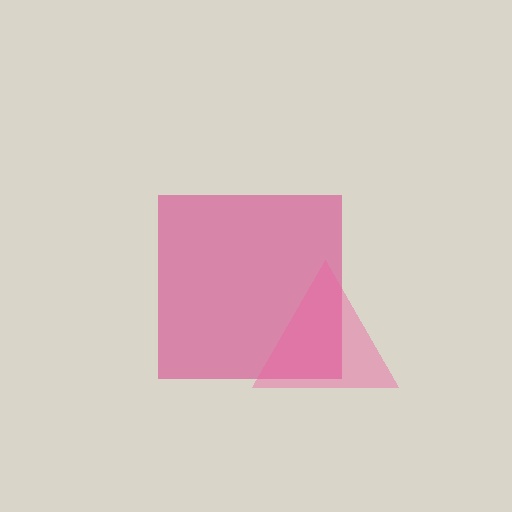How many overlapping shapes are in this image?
There are 2 overlapping shapes in the image.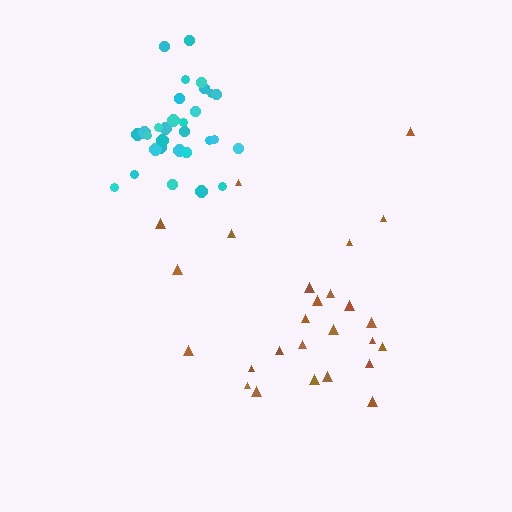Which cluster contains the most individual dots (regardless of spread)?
Cyan (30).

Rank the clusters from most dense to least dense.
cyan, brown.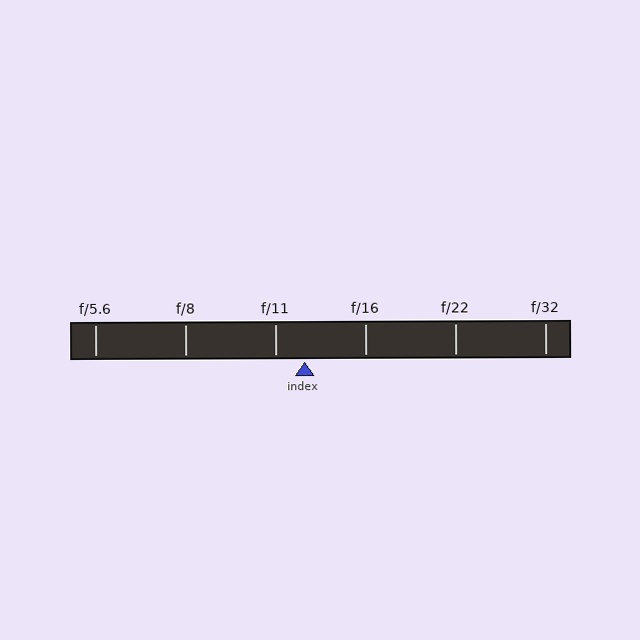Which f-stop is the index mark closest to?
The index mark is closest to f/11.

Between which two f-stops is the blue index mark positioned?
The index mark is between f/11 and f/16.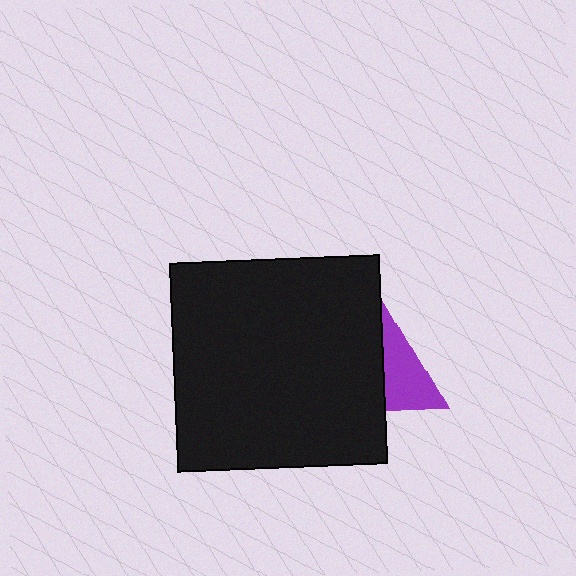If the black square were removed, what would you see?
You would see the complete purple triangle.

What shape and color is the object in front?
The object in front is a black square.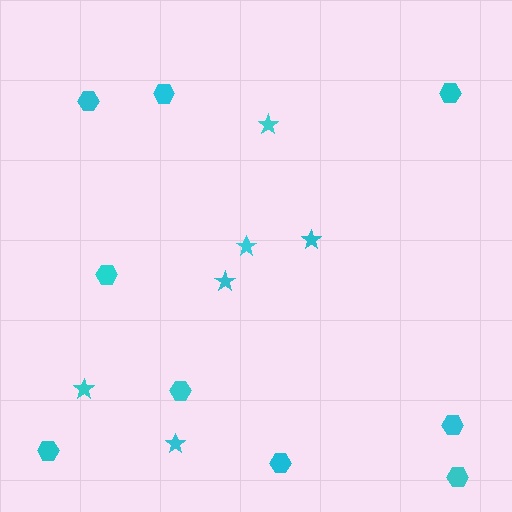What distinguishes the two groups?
There are 2 groups: one group of stars (6) and one group of hexagons (9).